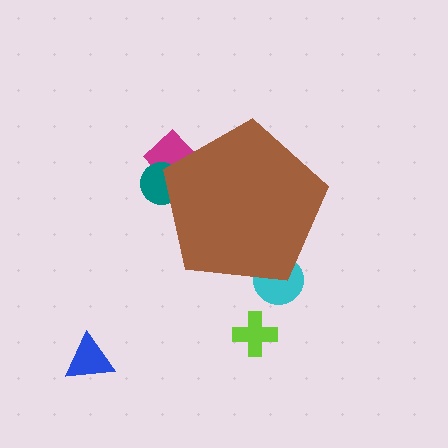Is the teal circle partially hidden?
Yes, the teal circle is partially hidden behind the brown pentagon.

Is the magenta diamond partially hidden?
Yes, the magenta diamond is partially hidden behind the brown pentagon.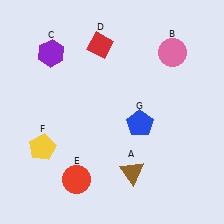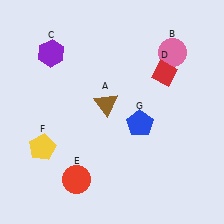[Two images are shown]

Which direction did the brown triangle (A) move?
The brown triangle (A) moved up.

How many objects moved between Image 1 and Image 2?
2 objects moved between the two images.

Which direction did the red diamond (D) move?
The red diamond (D) moved right.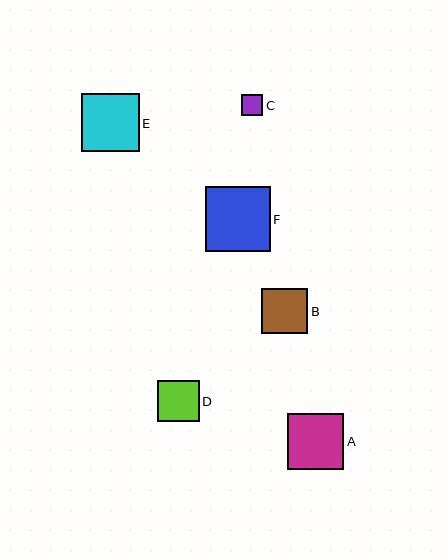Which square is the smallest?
Square C is the smallest with a size of approximately 22 pixels.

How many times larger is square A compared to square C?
Square A is approximately 2.6 times the size of square C.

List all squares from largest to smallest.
From largest to smallest: F, E, A, B, D, C.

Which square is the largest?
Square F is the largest with a size of approximately 65 pixels.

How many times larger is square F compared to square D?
Square F is approximately 1.6 times the size of square D.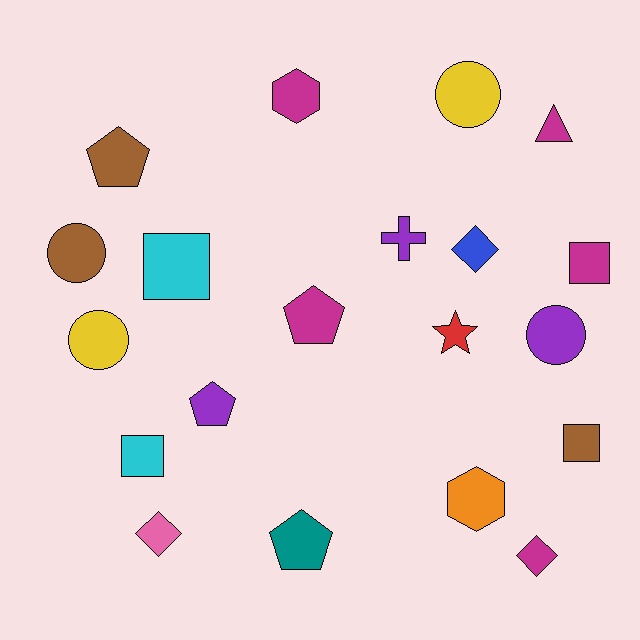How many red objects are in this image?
There is 1 red object.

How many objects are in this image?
There are 20 objects.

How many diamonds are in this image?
There are 3 diamonds.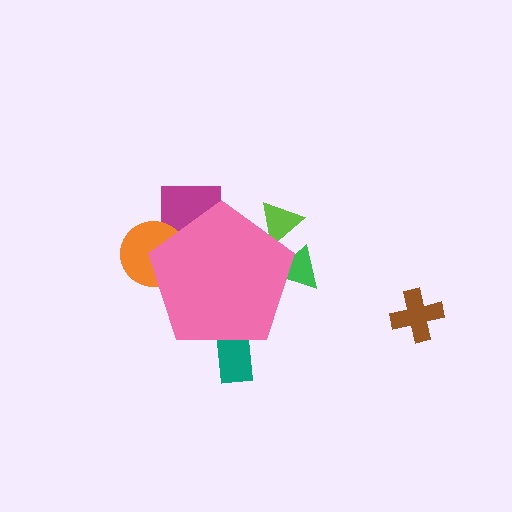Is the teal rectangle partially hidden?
Yes, the teal rectangle is partially hidden behind the pink pentagon.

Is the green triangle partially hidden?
Yes, the green triangle is partially hidden behind the pink pentagon.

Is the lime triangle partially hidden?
Yes, the lime triangle is partially hidden behind the pink pentagon.